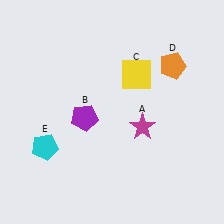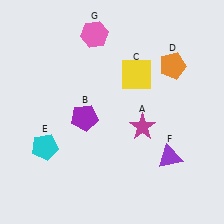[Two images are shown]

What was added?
A purple triangle (F), a pink hexagon (G) were added in Image 2.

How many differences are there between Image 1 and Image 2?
There are 2 differences between the two images.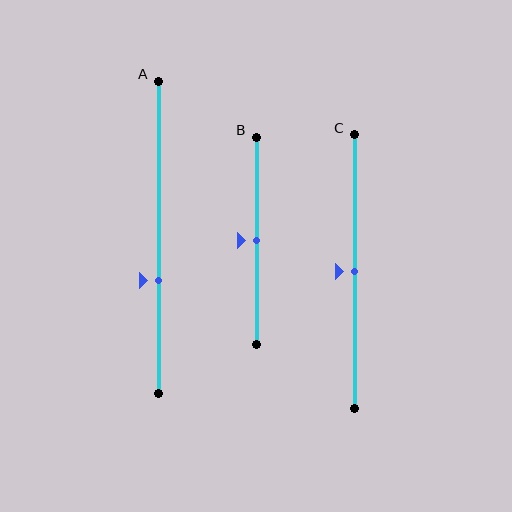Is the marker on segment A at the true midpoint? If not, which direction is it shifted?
No, the marker on segment A is shifted downward by about 14% of the segment length.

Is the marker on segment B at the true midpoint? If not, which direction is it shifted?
Yes, the marker on segment B is at the true midpoint.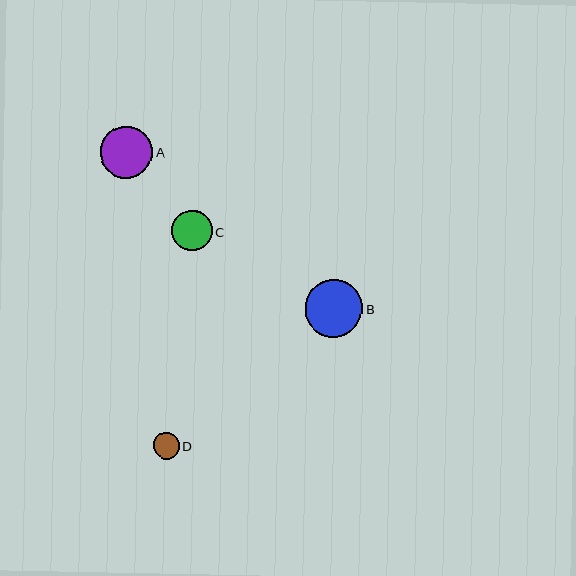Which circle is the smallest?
Circle D is the smallest with a size of approximately 26 pixels.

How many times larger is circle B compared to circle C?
Circle B is approximately 1.4 times the size of circle C.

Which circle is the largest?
Circle B is the largest with a size of approximately 57 pixels.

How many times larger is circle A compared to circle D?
Circle A is approximately 2.0 times the size of circle D.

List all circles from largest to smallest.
From largest to smallest: B, A, C, D.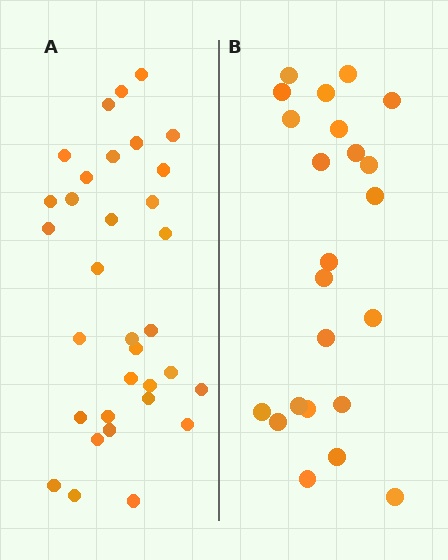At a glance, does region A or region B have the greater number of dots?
Region A (the left region) has more dots.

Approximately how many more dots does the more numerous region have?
Region A has roughly 10 or so more dots than region B.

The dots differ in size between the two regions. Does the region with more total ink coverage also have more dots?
No. Region B has more total ink coverage because its dots are larger, but region A actually contains more individual dots. Total area can be misleading — the number of items is what matters here.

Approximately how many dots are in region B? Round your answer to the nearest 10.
About 20 dots. (The exact count is 23, which rounds to 20.)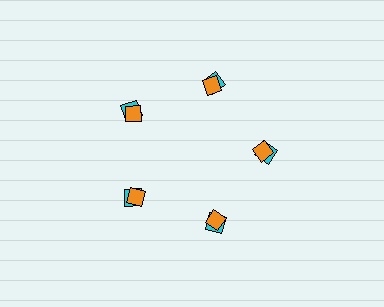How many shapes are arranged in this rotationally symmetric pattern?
There are 10 shapes, arranged in 5 groups of 2.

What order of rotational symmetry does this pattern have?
This pattern has 5-fold rotational symmetry.